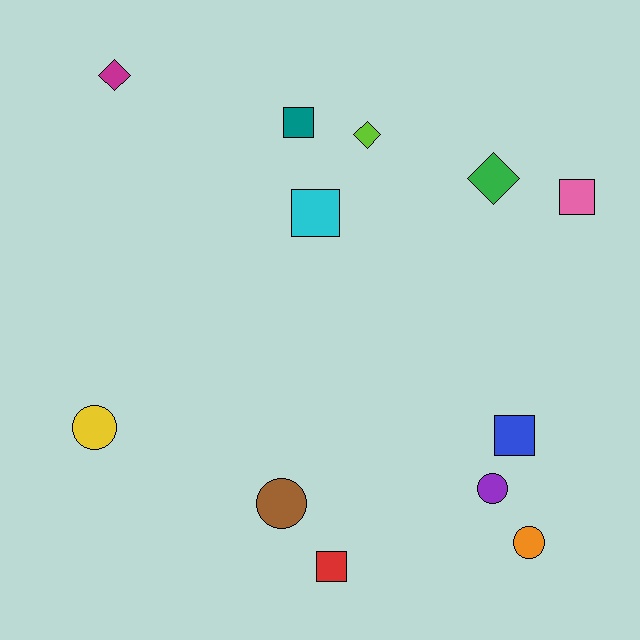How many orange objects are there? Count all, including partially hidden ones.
There is 1 orange object.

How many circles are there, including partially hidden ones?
There are 4 circles.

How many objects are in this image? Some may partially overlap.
There are 12 objects.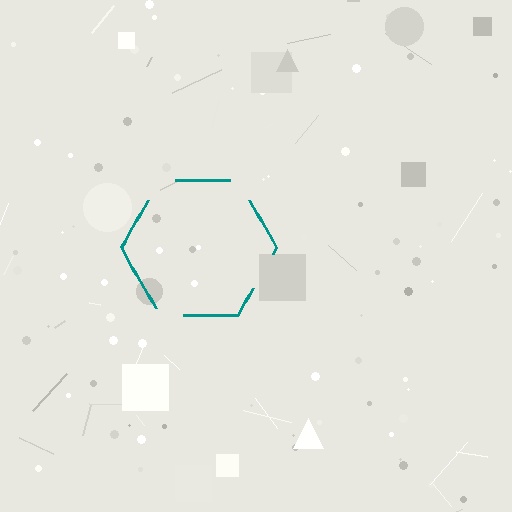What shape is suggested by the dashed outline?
The dashed outline suggests a hexagon.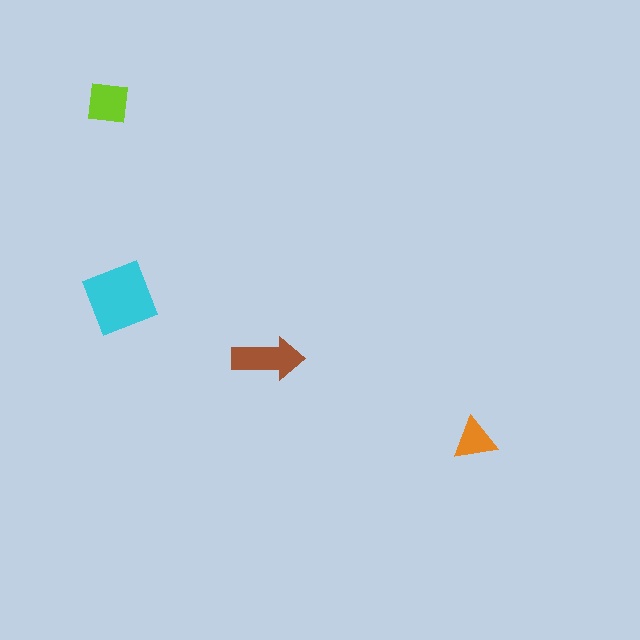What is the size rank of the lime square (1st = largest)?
3rd.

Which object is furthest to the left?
The lime square is leftmost.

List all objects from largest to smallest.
The cyan square, the brown arrow, the lime square, the orange triangle.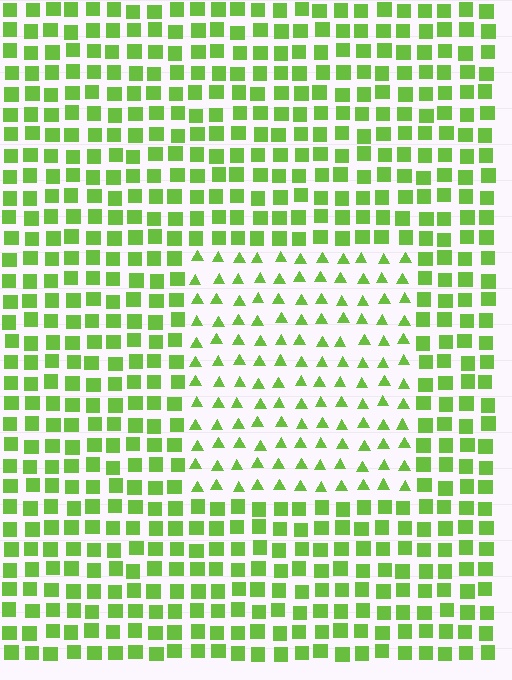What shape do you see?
I see a rectangle.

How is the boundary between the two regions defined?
The boundary is defined by a change in element shape: triangles inside vs. squares outside. All elements share the same color and spacing.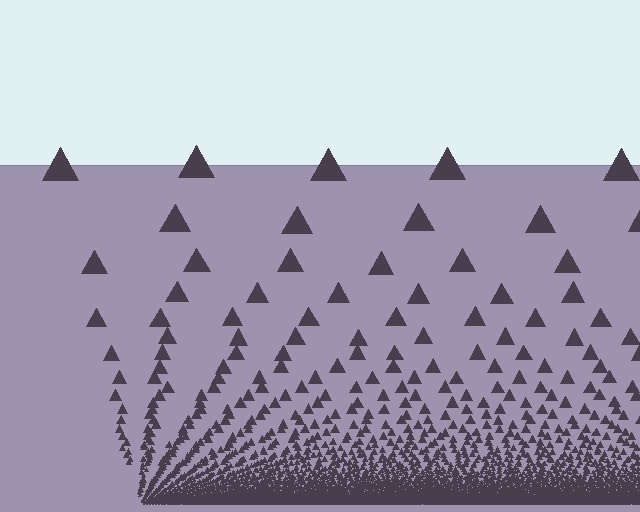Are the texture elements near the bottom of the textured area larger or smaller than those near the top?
Smaller. The gradient is inverted — elements near the bottom are smaller and denser.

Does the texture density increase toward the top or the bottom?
Density increases toward the bottom.